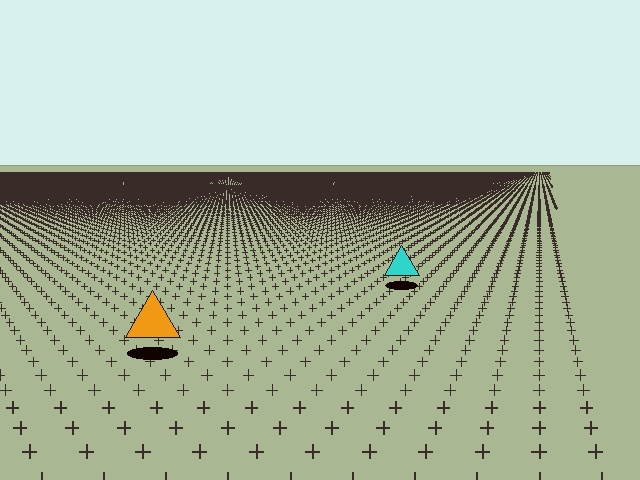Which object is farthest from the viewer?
The cyan triangle is farthest from the viewer. It appears smaller and the ground texture around it is denser.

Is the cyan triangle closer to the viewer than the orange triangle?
No. The orange triangle is closer — you can tell from the texture gradient: the ground texture is coarser near it.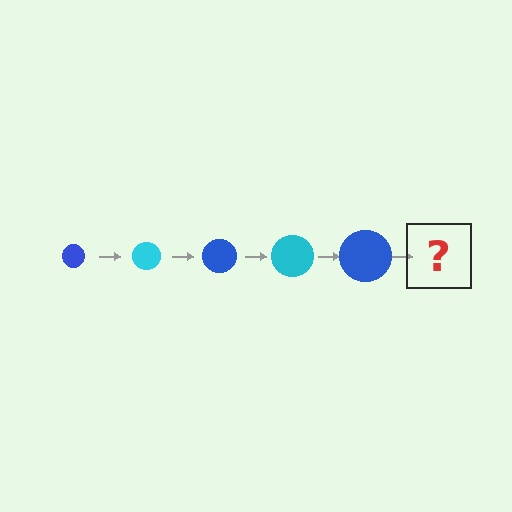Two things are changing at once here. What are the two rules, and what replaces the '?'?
The two rules are that the circle grows larger each step and the color cycles through blue and cyan. The '?' should be a cyan circle, larger than the previous one.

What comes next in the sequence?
The next element should be a cyan circle, larger than the previous one.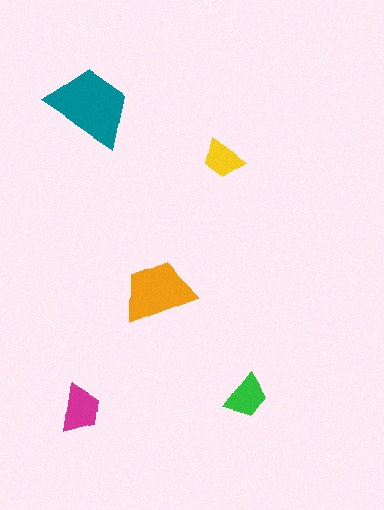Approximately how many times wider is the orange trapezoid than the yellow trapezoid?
About 1.5 times wider.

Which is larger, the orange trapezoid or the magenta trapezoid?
The orange one.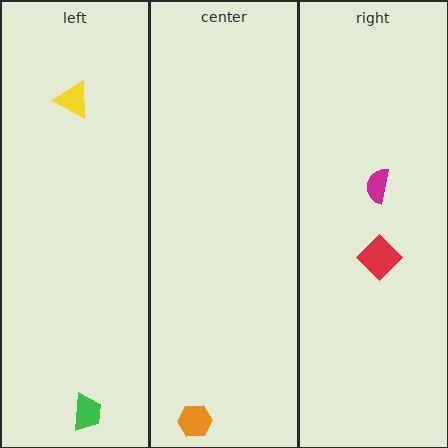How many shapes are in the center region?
1.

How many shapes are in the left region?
2.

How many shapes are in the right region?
2.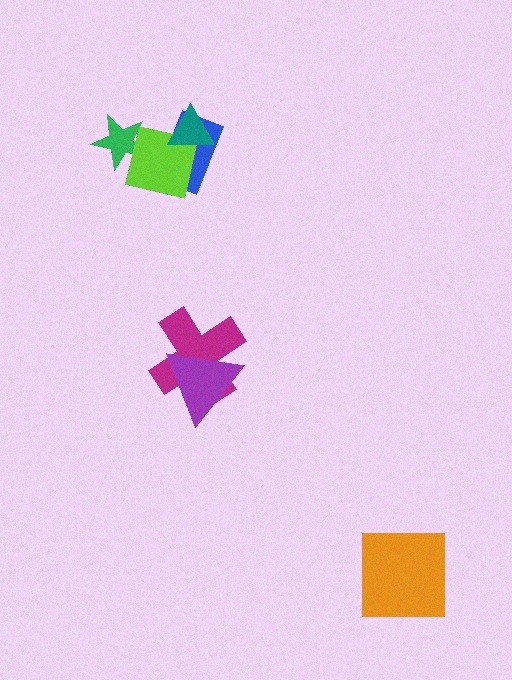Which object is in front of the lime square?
The teal triangle is in front of the lime square.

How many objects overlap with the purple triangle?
1 object overlaps with the purple triangle.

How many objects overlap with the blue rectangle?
2 objects overlap with the blue rectangle.